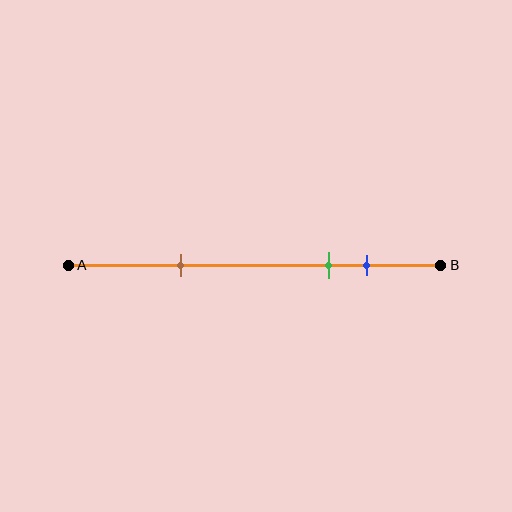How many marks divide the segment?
There are 3 marks dividing the segment.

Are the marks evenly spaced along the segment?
No, the marks are not evenly spaced.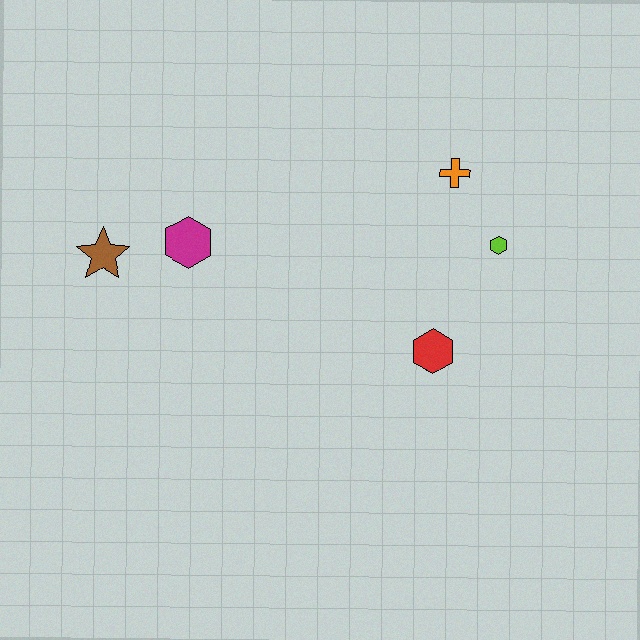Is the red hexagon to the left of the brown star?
No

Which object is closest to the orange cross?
The lime hexagon is closest to the orange cross.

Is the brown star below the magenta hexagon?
Yes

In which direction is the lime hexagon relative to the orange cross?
The lime hexagon is below the orange cross.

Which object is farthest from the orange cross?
The brown star is farthest from the orange cross.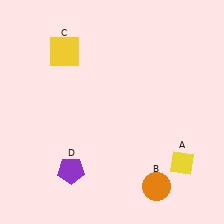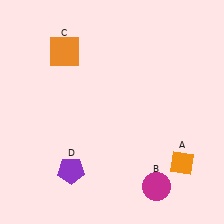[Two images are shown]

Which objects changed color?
A changed from yellow to orange. B changed from orange to magenta. C changed from yellow to orange.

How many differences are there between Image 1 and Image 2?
There are 3 differences between the two images.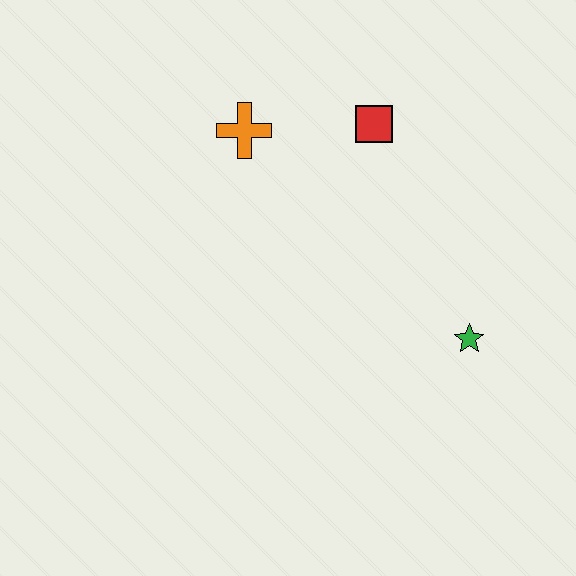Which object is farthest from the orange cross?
The green star is farthest from the orange cross.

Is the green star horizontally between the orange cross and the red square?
No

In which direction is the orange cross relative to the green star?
The orange cross is to the left of the green star.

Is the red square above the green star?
Yes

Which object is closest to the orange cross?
The red square is closest to the orange cross.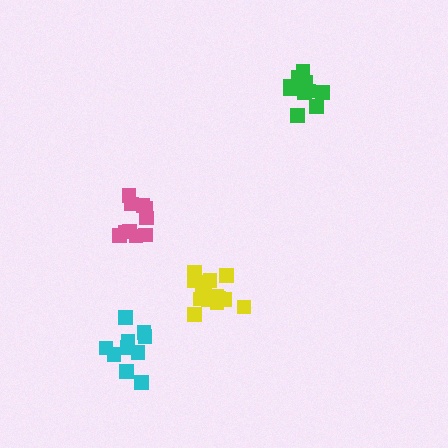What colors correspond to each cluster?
The clusters are colored: green, pink, cyan, yellow.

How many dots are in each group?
Group 1: 11 dots, Group 2: 11 dots, Group 3: 10 dots, Group 4: 14 dots (46 total).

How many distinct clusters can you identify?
There are 4 distinct clusters.